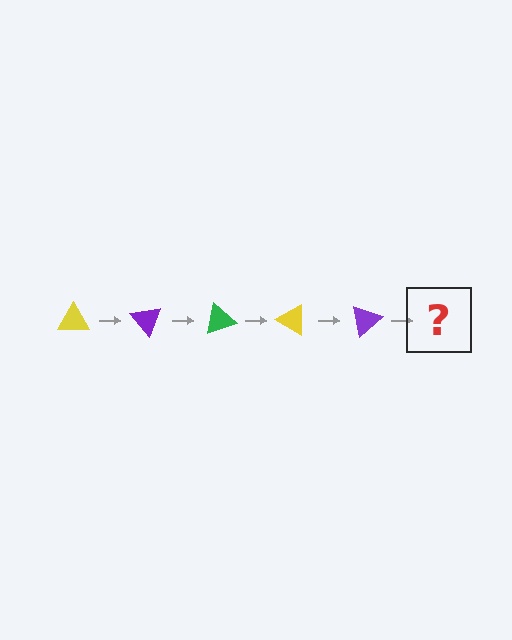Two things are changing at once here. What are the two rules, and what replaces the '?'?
The two rules are that it rotates 50 degrees each step and the color cycles through yellow, purple, and green. The '?' should be a green triangle, rotated 250 degrees from the start.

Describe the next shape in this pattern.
It should be a green triangle, rotated 250 degrees from the start.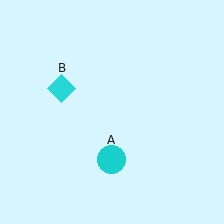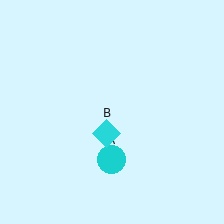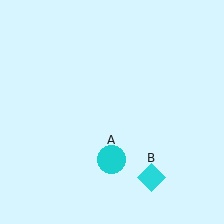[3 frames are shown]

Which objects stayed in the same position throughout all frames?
Cyan circle (object A) remained stationary.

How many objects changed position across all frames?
1 object changed position: cyan diamond (object B).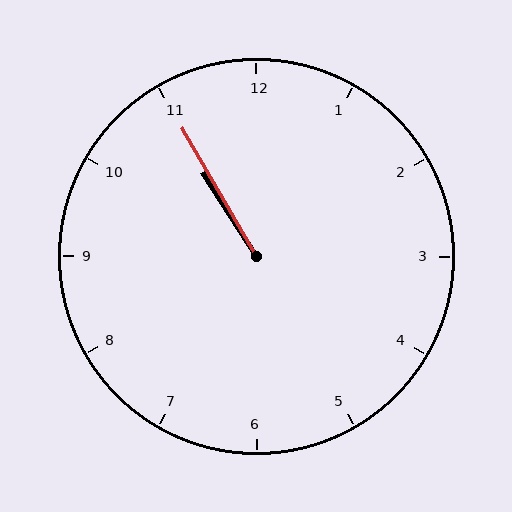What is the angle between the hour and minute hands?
Approximately 2 degrees.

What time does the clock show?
10:55.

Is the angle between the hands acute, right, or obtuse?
It is acute.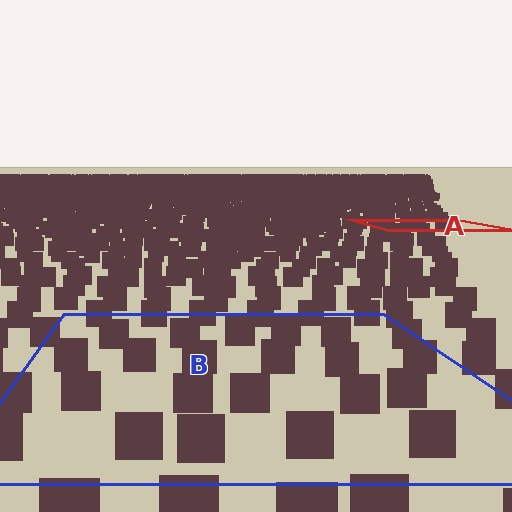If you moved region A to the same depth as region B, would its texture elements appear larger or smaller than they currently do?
They would appear larger. At a closer depth, the same texture elements are projected at a bigger on-screen size.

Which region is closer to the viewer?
Region B is closer. The texture elements there are larger and more spread out.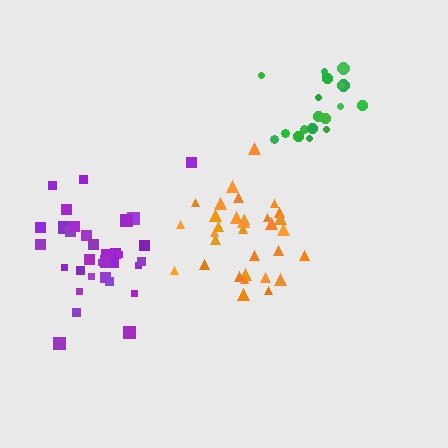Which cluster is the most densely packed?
Orange.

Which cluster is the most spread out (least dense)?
Green.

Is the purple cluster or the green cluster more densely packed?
Purple.